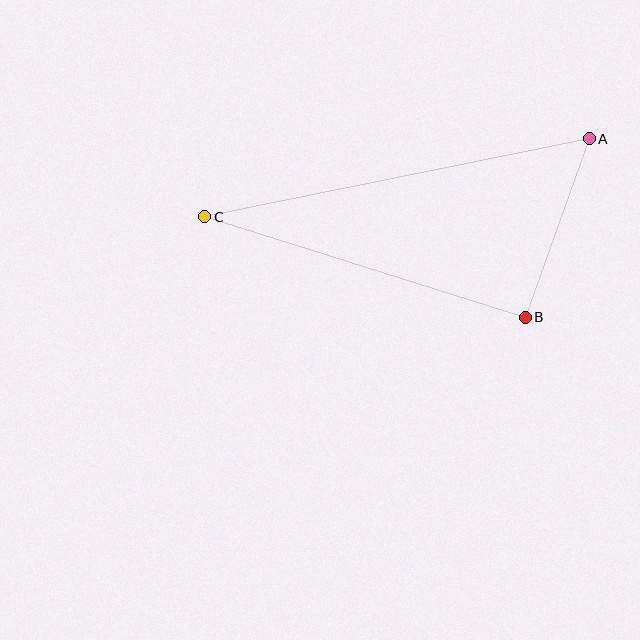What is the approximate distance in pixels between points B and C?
The distance between B and C is approximately 336 pixels.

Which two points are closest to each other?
Points A and B are closest to each other.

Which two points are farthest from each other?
Points A and C are farthest from each other.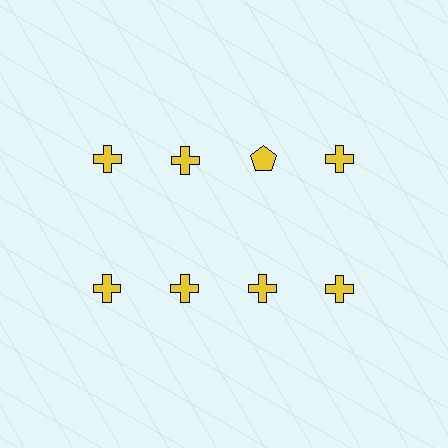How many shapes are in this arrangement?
There are 8 shapes arranged in a grid pattern.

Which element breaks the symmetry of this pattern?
The yellow pentagon in the top row, center column breaks the symmetry. All other shapes are yellow crosses.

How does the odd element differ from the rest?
It has a different shape: pentagon instead of cross.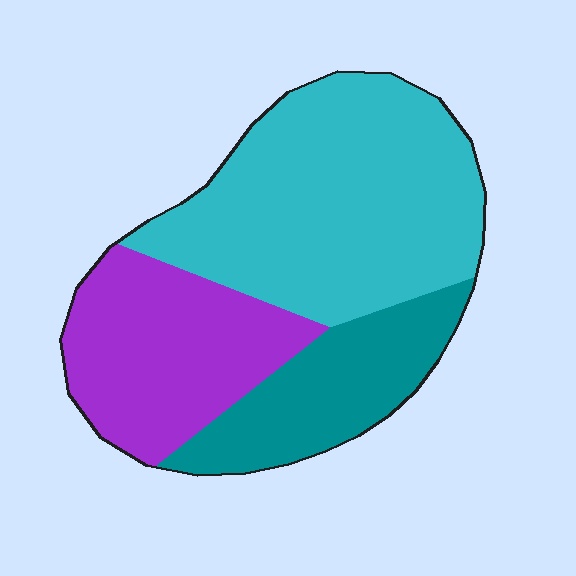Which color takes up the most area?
Cyan, at roughly 50%.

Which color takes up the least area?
Teal, at roughly 20%.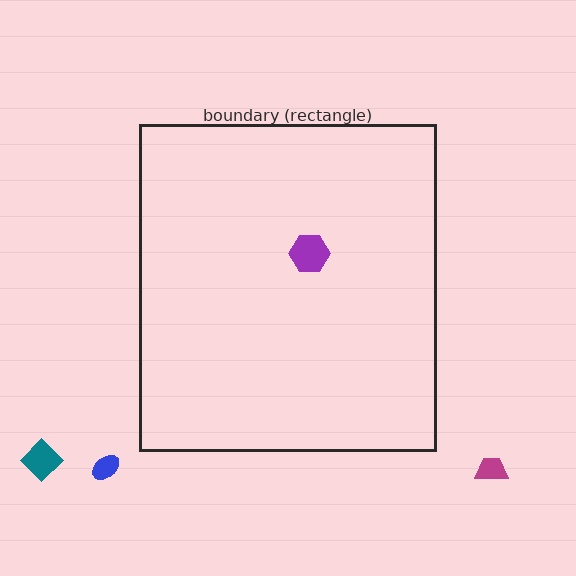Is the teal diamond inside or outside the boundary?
Outside.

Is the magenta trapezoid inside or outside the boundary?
Outside.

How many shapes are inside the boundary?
1 inside, 3 outside.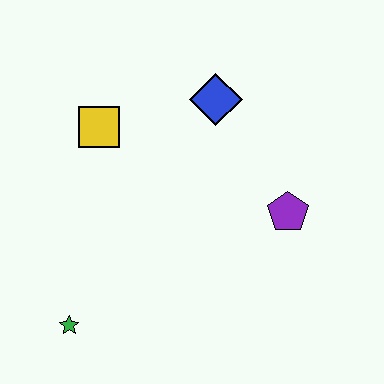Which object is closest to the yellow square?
The blue diamond is closest to the yellow square.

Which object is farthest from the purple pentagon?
The green star is farthest from the purple pentagon.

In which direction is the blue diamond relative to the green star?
The blue diamond is above the green star.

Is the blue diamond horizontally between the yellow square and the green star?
No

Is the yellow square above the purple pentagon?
Yes